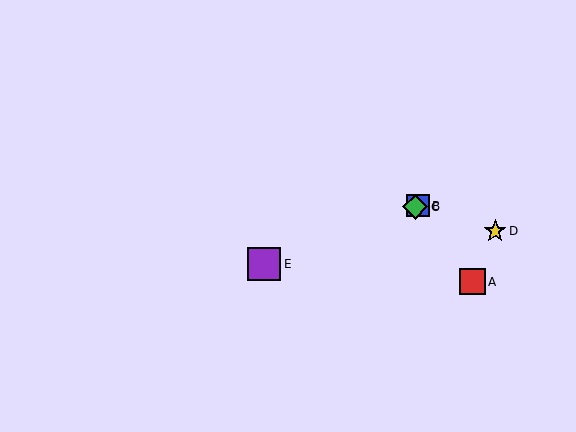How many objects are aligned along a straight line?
3 objects (B, C, E) are aligned along a straight line.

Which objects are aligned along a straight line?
Objects B, C, E are aligned along a straight line.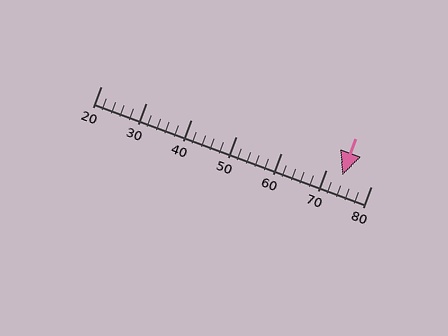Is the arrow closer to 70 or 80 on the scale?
The arrow is closer to 70.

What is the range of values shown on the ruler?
The ruler shows values from 20 to 80.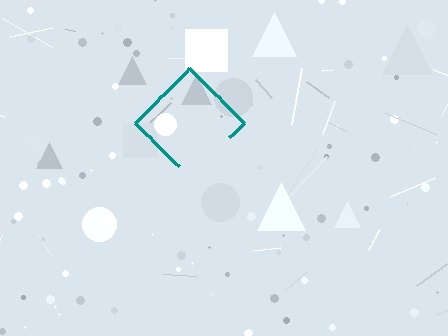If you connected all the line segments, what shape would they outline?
They would outline a diamond.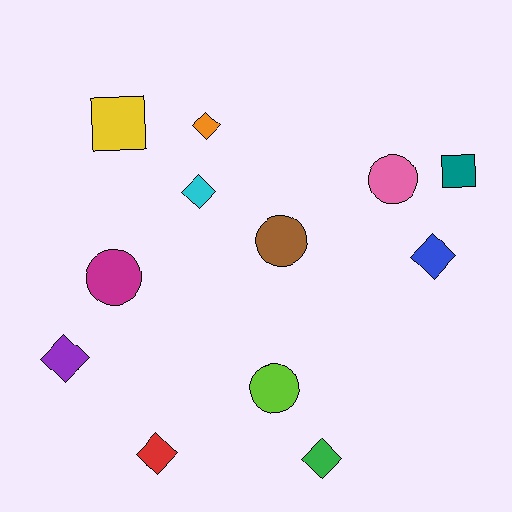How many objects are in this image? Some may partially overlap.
There are 12 objects.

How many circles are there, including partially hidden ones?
There are 4 circles.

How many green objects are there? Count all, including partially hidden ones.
There is 1 green object.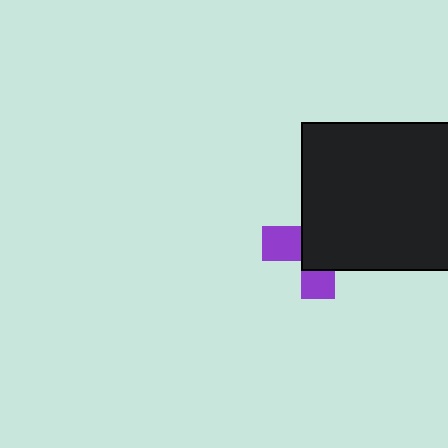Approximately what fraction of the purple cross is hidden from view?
Roughly 64% of the purple cross is hidden behind the black square.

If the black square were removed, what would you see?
You would see the complete purple cross.